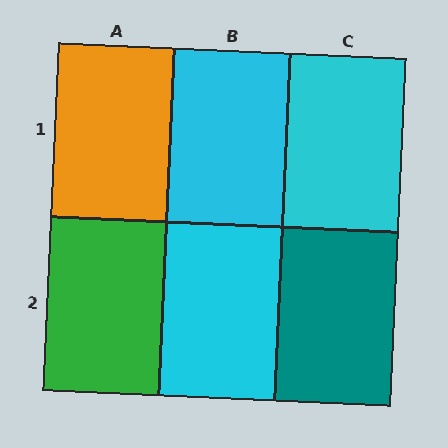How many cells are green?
1 cell is green.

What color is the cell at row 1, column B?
Cyan.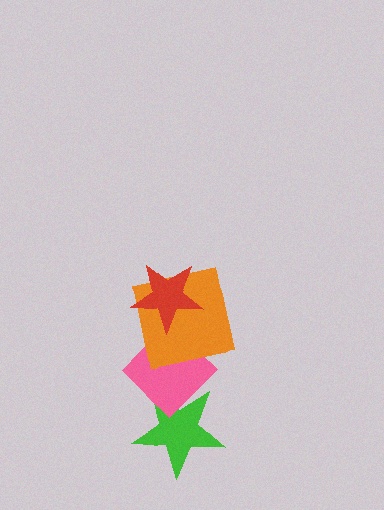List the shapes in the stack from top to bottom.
From top to bottom: the red star, the orange square, the pink diamond, the green star.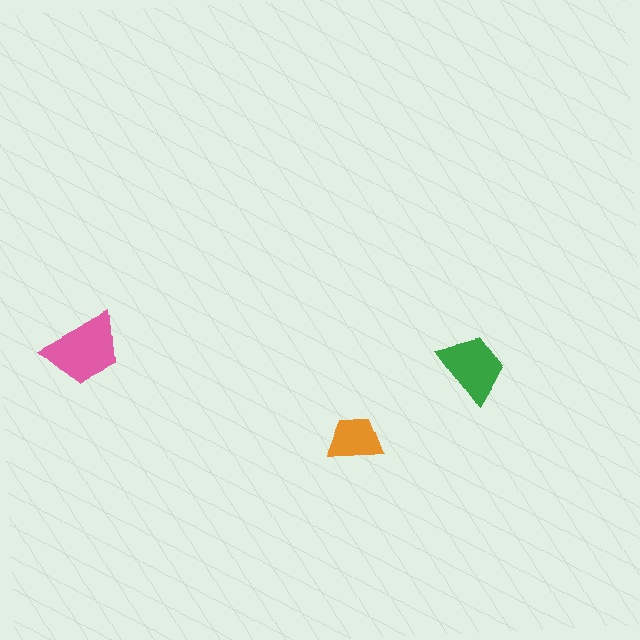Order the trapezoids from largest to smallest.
the pink one, the green one, the orange one.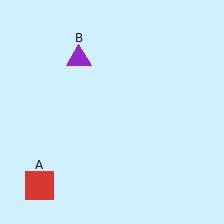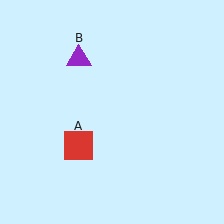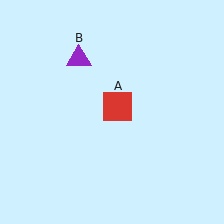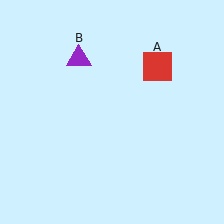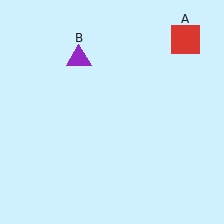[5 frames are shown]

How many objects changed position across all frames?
1 object changed position: red square (object A).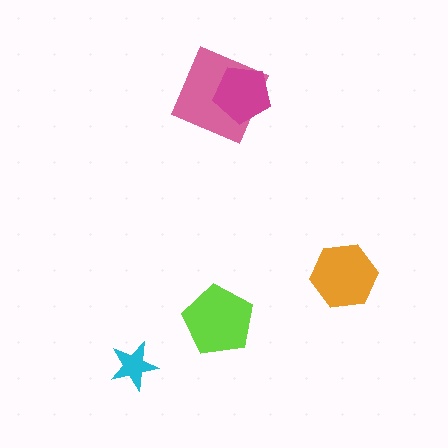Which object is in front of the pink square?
The magenta pentagon is in front of the pink square.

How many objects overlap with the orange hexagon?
0 objects overlap with the orange hexagon.